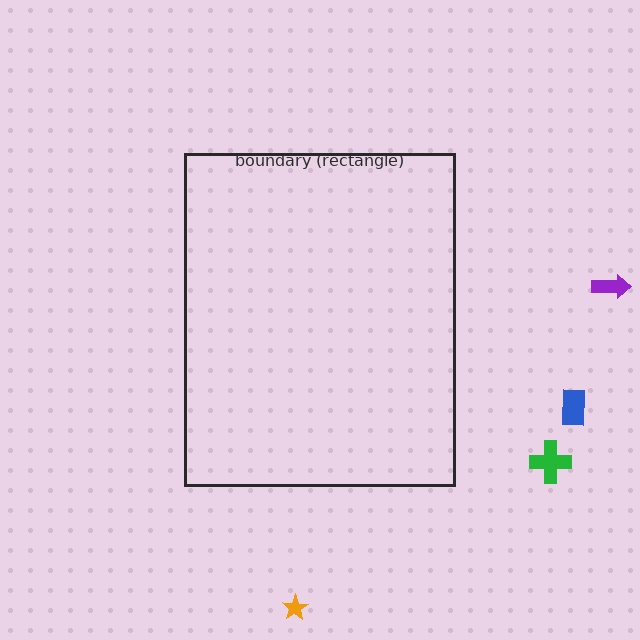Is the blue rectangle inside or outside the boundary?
Outside.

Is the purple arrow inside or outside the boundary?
Outside.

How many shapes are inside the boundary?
0 inside, 4 outside.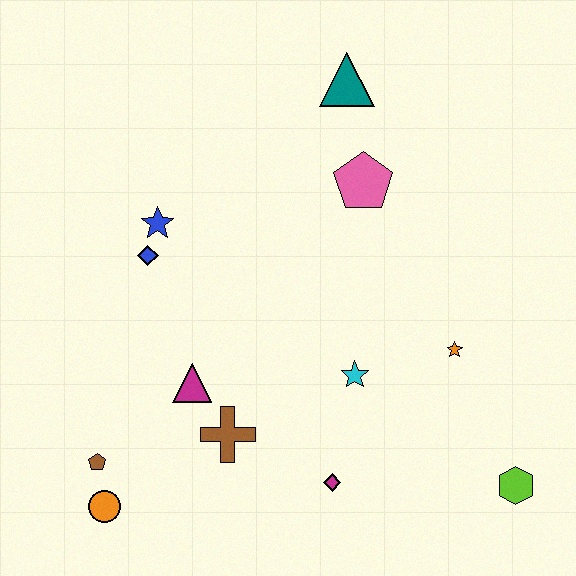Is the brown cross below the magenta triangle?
Yes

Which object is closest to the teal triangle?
The pink pentagon is closest to the teal triangle.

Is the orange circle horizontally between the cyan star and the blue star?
No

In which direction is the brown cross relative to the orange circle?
The brown cross is to the right of the orange circle.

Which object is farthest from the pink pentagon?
The orange circle is farthest from the pink pentagon.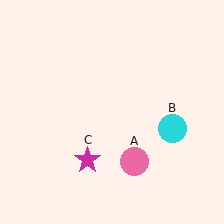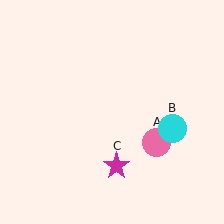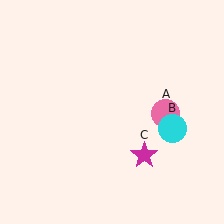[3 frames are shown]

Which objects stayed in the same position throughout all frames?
Cyan circle (object B) remained stationary.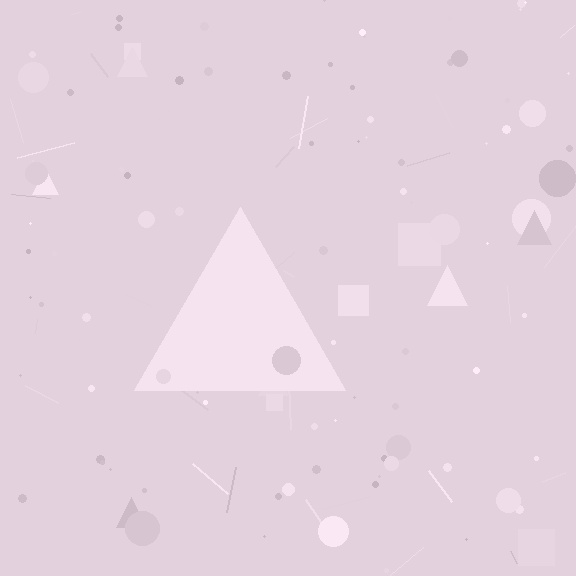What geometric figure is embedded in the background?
A triangle is embedded in the background.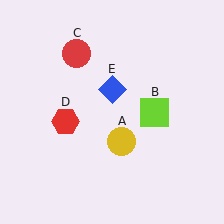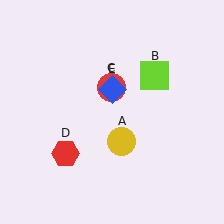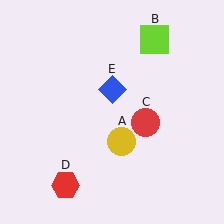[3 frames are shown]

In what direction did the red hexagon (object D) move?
The red hexagon (object D) moved down.